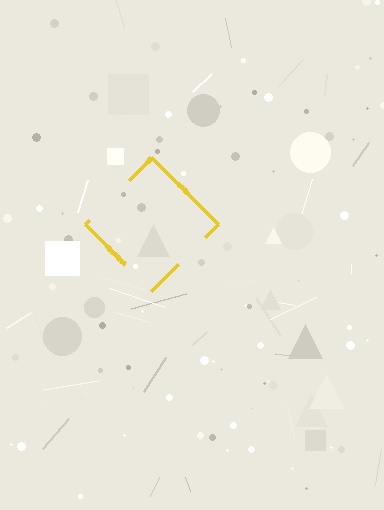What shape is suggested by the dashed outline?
The dashed outline suggests a diamond.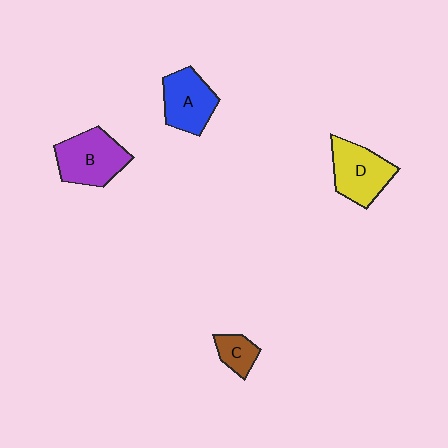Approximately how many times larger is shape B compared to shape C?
Approximately 2.4 times.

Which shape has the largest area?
Shape B (purple).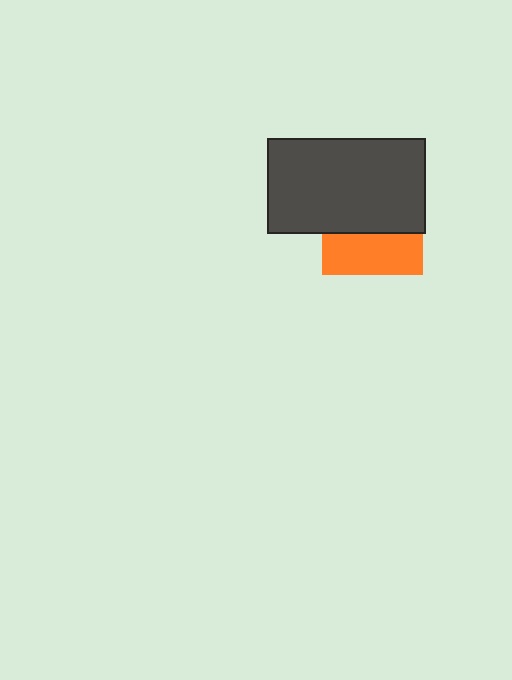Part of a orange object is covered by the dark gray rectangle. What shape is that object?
It is a square.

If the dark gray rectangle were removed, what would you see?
You would see the complete orange square.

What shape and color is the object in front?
The object in front is a dark gray rectangle.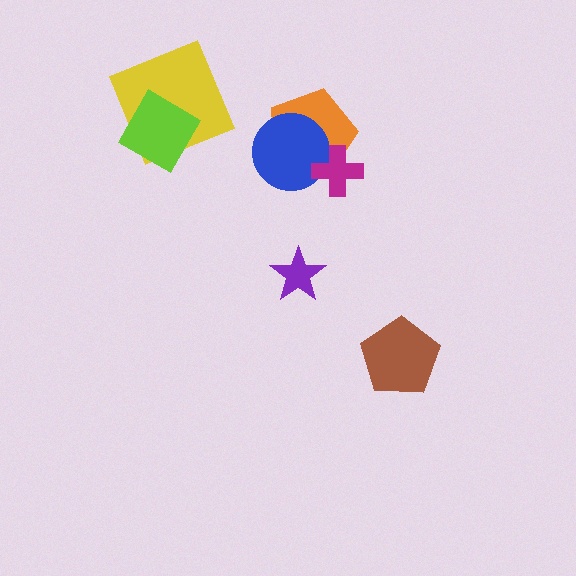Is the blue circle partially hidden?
Yes, it is partially covered by another shape.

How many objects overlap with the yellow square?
1 object overlaps with the yellow square.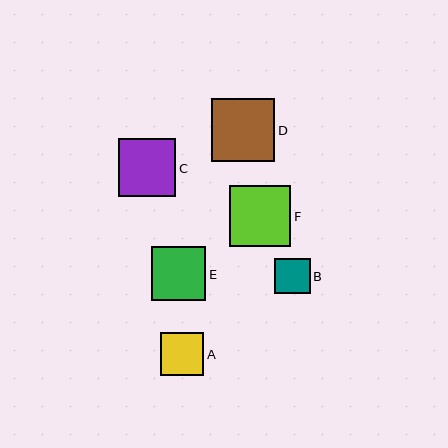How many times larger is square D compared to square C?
Square D is approximately 1.1 times the size of square C.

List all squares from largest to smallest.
From largest to smallest: D, F, C, E, A, B.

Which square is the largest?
Square D is the largest with a size of approximately 64 pixels.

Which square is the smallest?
Square B is the smallest with a size of approximately 35 pixels.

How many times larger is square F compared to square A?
Square F is approximately 1.4 times the size of square A.